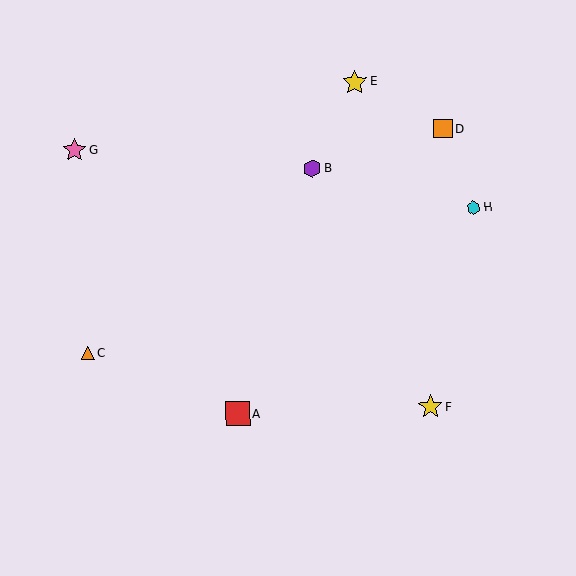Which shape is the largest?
The yellow star (labeled E) is the largest.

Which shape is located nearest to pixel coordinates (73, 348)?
The orange triangle (labeled C) at (88, 353) is nearest to that location.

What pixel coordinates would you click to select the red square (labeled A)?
Click at (238, 414) to select the red square A.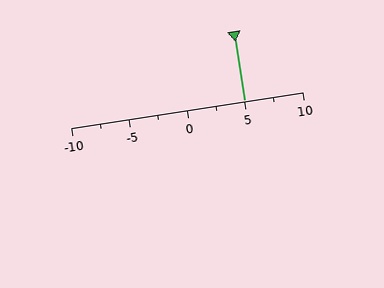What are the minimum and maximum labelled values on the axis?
The axis runs from -10 to 10.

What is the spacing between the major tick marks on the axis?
The major ticks are spaced 5 apart.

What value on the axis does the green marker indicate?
The marker indicates approximately 5.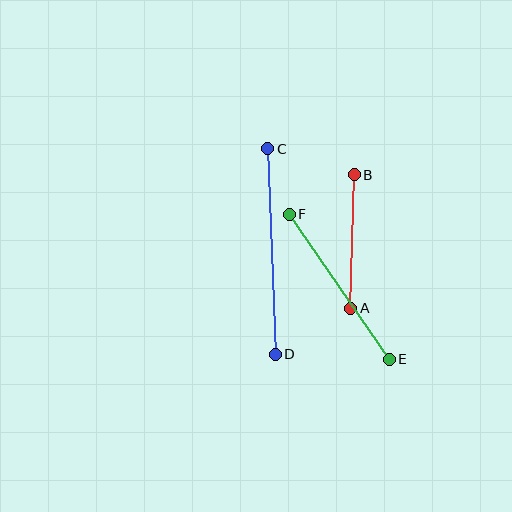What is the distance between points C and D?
The distance is approximately 205 pixels.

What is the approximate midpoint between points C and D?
The midpoint is at approximately (272, 251) pixels.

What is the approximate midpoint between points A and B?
The midpoint is at approximately (353, 241) pixels.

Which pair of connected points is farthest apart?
Points C and D are farthest apart.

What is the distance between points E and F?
The distance is approximately 176 pixels.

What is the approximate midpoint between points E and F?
The midpoint is at approximately (339, 287) pixels.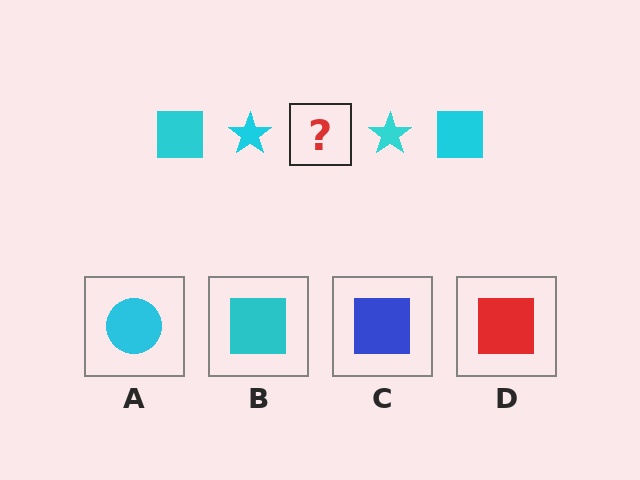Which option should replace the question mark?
Option B.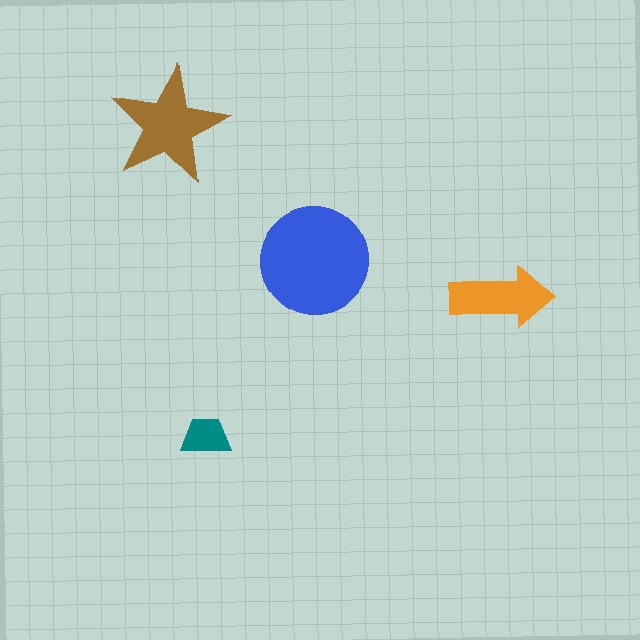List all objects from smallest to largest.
The teal trapezoid, the orange arrow, the brown star, the blue circle.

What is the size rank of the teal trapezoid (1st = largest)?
4th.